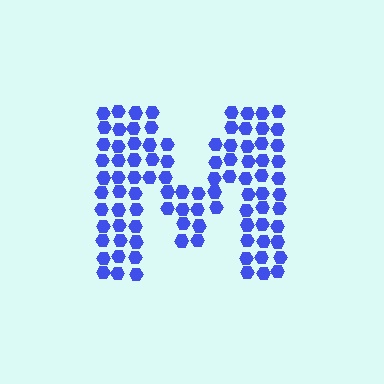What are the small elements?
The small elements are hexagons.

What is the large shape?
The large shape is the letter M.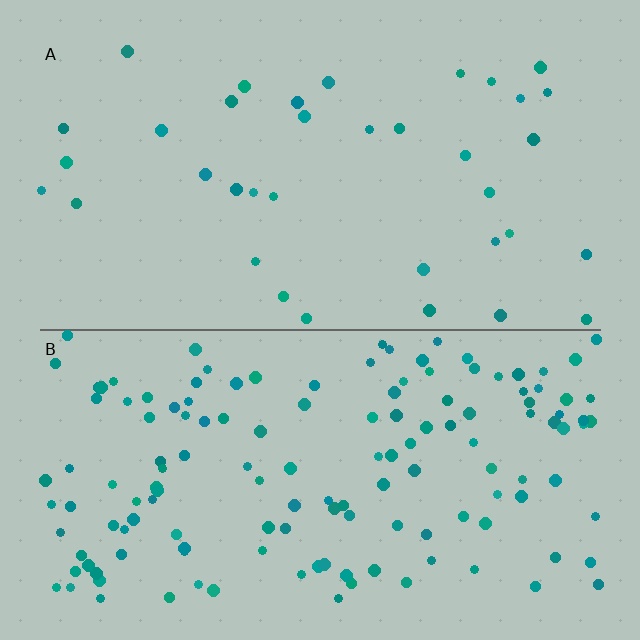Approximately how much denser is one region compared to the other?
Approximately 3.9× — region B over region A.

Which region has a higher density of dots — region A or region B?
B (the bottom).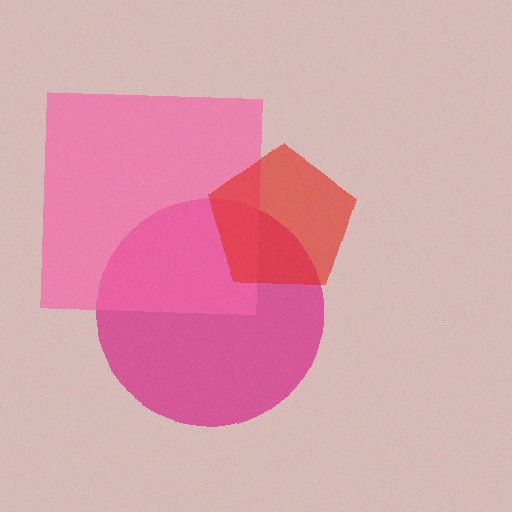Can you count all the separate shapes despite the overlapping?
Yes, there are 3 separate shapes.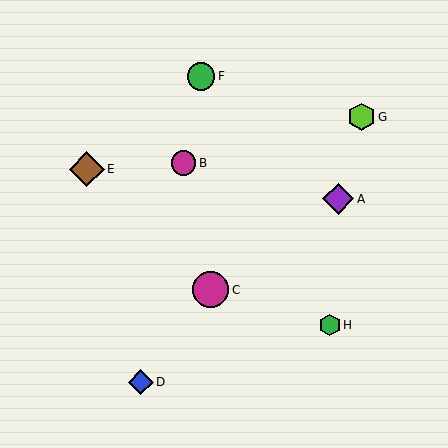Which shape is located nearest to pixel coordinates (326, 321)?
The green hexagon (labeled H) at (330, 325) is nearest to that location.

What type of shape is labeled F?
Shape F is a green circle.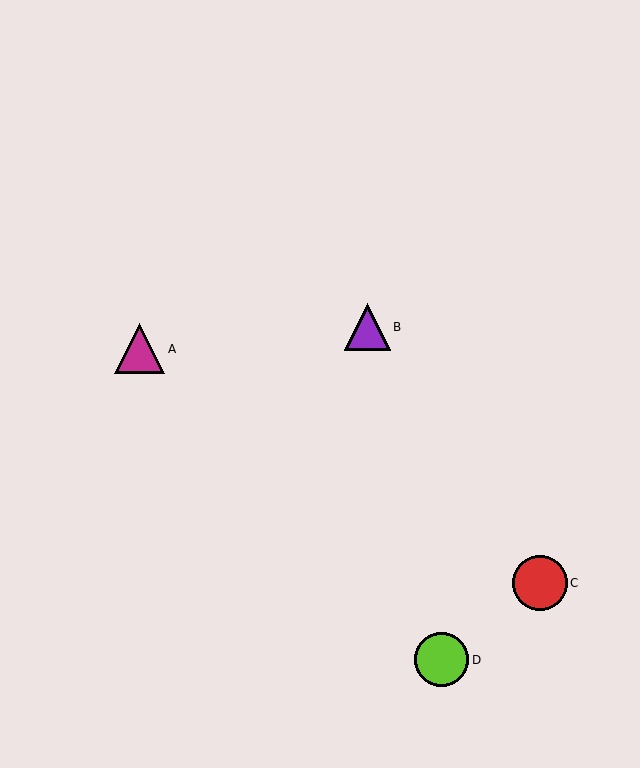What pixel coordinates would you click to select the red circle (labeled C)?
Click at (540, 583) to select the red circle C.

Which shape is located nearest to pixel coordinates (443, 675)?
The lime circle (labeled D) at (441, 660) is nearest to that location.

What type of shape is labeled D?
Shape D is a lime circle.